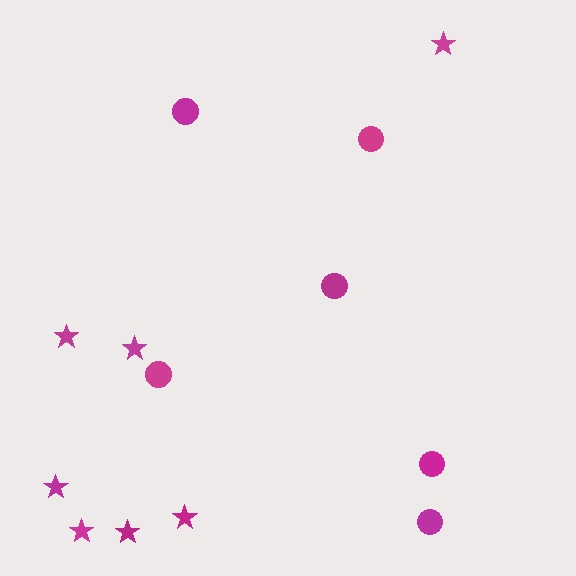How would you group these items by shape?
There are 2 groups: one group of circles (6) and one group of stars (7).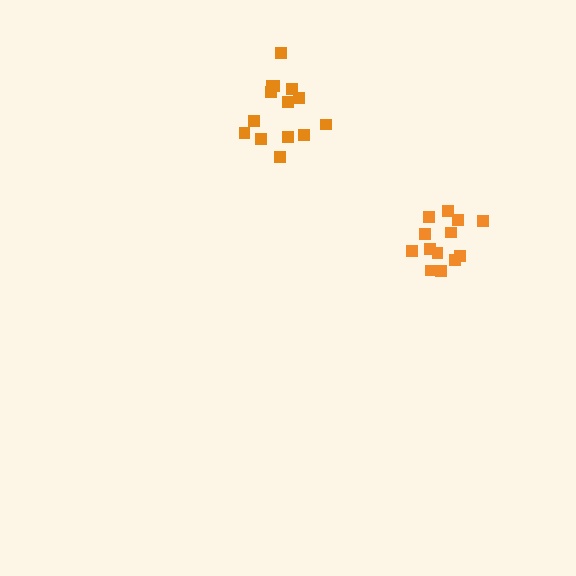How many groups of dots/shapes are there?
There are 2 groups.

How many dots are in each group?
Group 1: 14 dots, Group 2: 13 dots (27 total).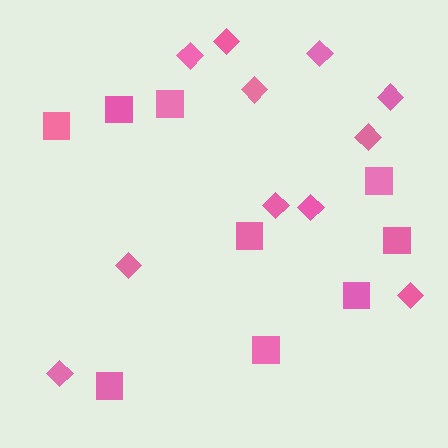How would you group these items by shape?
There are 2 groups: one group of diamonds (11) and one group of squares (9).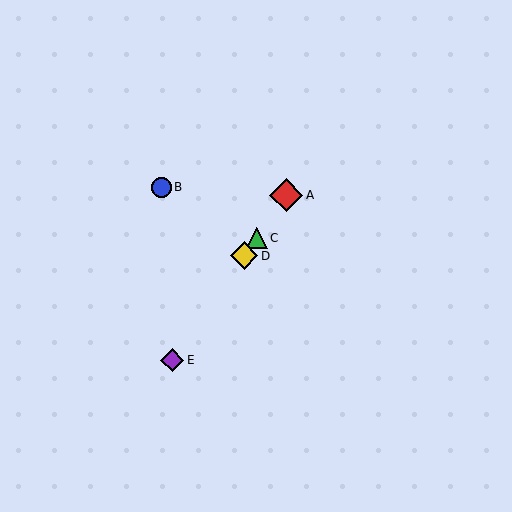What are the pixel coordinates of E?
Object E is at (172, 360).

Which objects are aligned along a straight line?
Objects A, C, D, E are aligned along a straight line.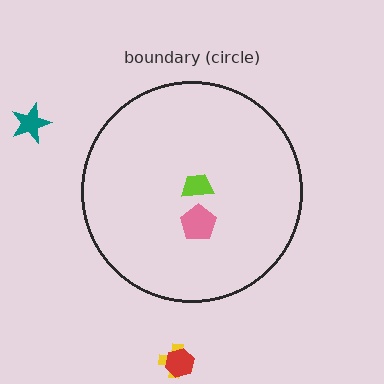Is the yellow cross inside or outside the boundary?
Outside.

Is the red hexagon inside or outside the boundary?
Outside.